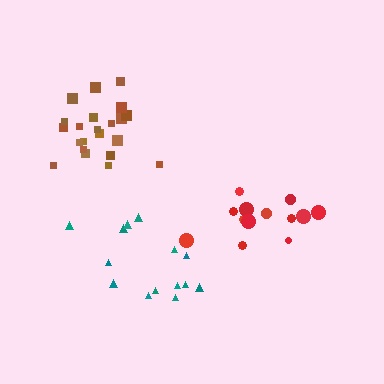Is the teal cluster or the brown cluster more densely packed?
Brown.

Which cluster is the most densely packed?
Brown.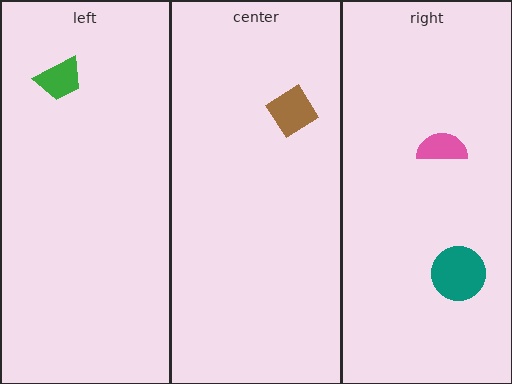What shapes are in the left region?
The green trapezoid.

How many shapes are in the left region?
1.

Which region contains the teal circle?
The right region.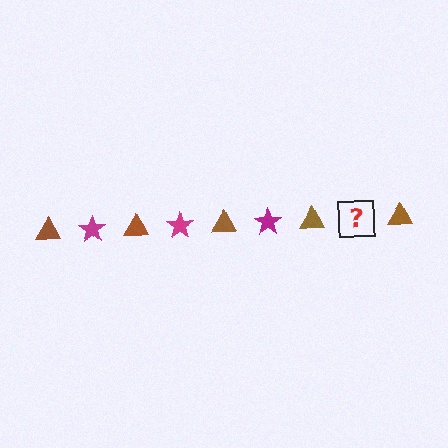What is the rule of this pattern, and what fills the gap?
The rule is that the pattern alternates between brown triangle and magenta star. The gap should be filled with a magenta star.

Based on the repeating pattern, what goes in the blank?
The blank should be a magenta star.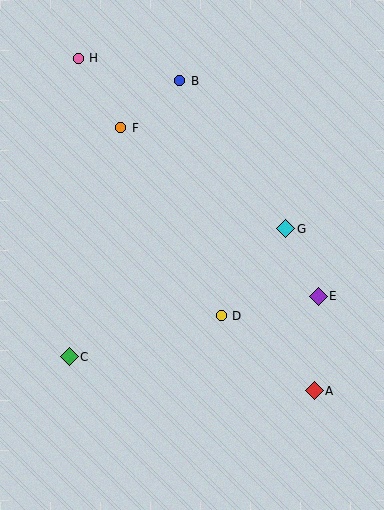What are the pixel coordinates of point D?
Point D is at (221, 316).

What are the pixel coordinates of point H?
Point H is at (78, 58).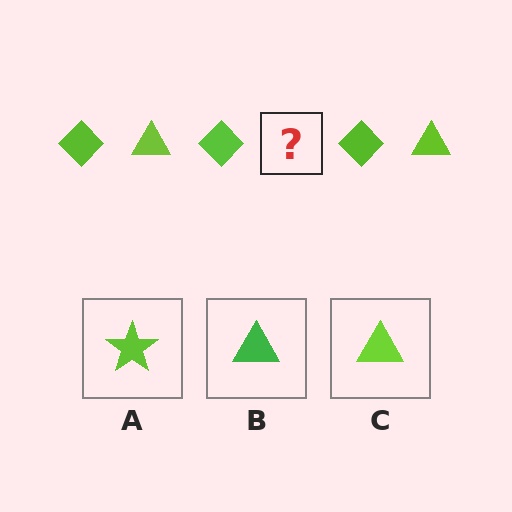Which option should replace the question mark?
Option C.